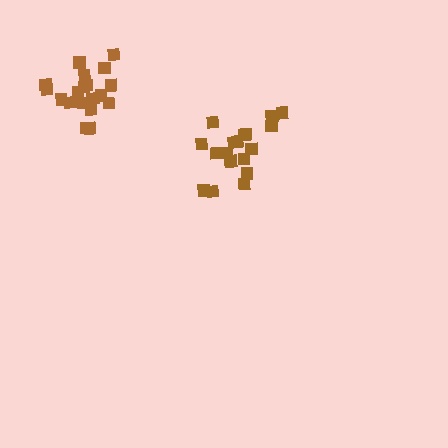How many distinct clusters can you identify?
There are 2 distinct clusters.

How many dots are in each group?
Group 1: 19 dots, Group 2: 19 dots (38 total).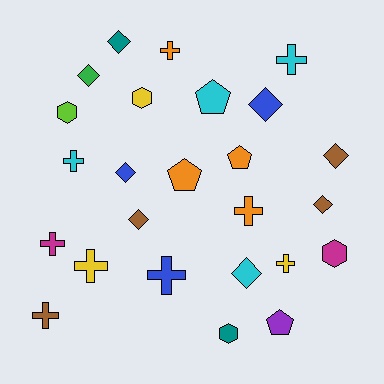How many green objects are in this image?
There is 1 green object.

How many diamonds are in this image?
There are 8 diamonds.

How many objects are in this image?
There are 25 objects.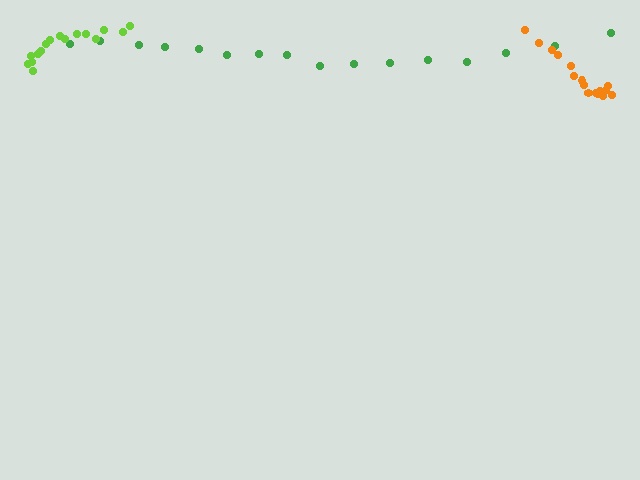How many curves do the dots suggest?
There are 3 distinct paths.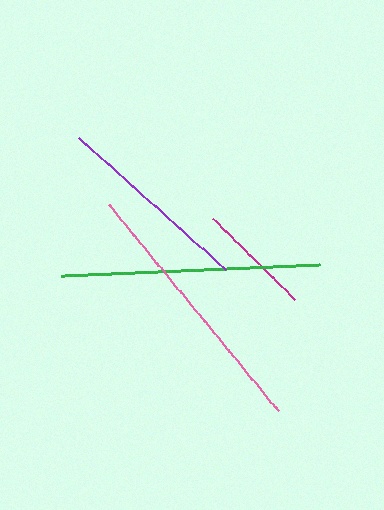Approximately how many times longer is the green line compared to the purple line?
The green line is approximately 1.3 times the length of the purple line.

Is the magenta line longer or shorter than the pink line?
The pink line is longer than the magenta line.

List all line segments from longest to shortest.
From longest to shortest: pink, green, purple, magenta.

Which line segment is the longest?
The pink line is the longest at approximately 268 pixels.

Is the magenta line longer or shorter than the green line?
The green line is longer than the magenta line.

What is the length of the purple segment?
The purple segment is approximately 197 pixels long.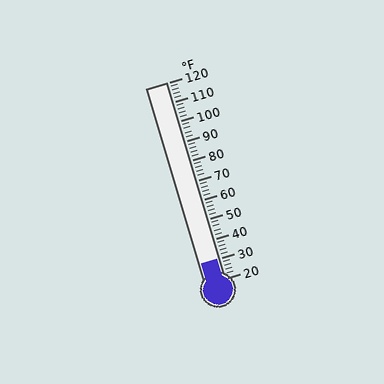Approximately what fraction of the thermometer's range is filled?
The thermometer is filled to approximately 10% of its range.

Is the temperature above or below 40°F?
The temperature is below 40°F.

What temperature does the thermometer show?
The thermometer shows approximately 30°F.